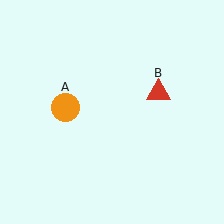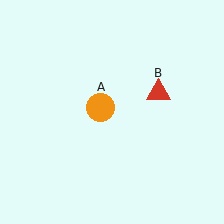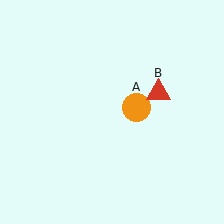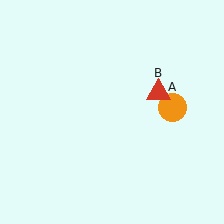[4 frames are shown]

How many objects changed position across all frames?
1 object changed position: orange circle (object A).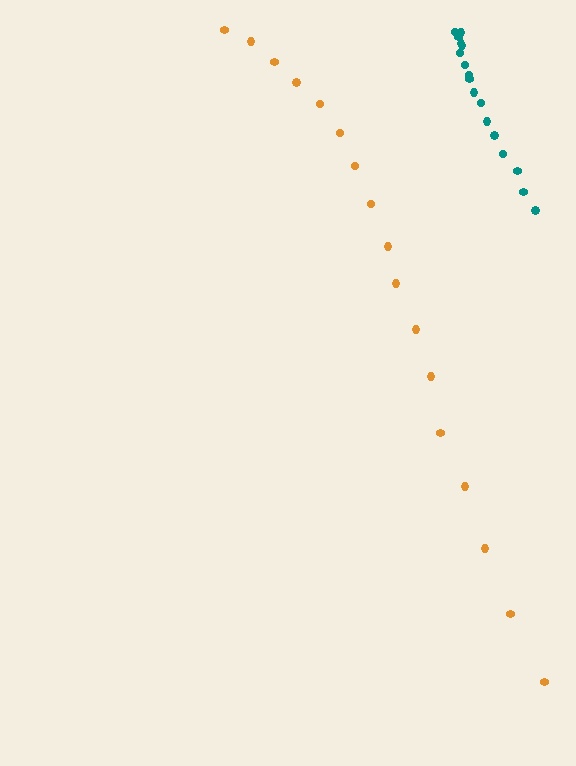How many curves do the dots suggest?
There are 2 distinct paths.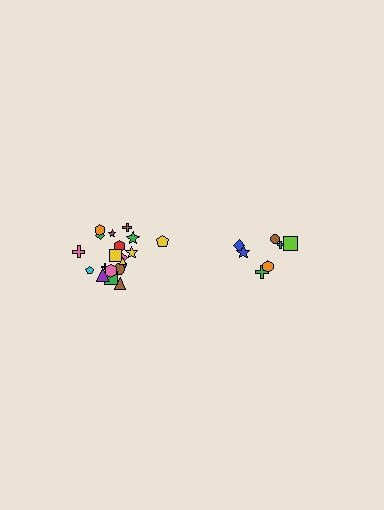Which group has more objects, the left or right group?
The left group.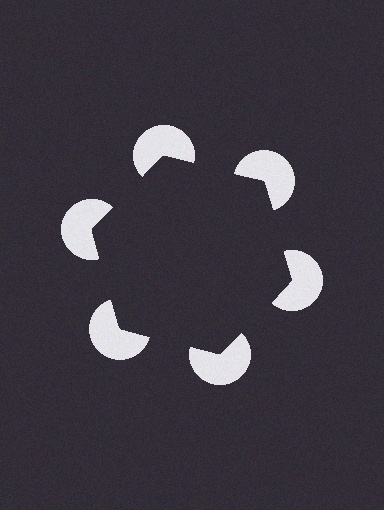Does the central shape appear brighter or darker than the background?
It typically appears slightly darker than the background, even though no actual brightness change is drawn.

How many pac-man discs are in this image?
There are 6 — one at each vertex of the illusory hexagon.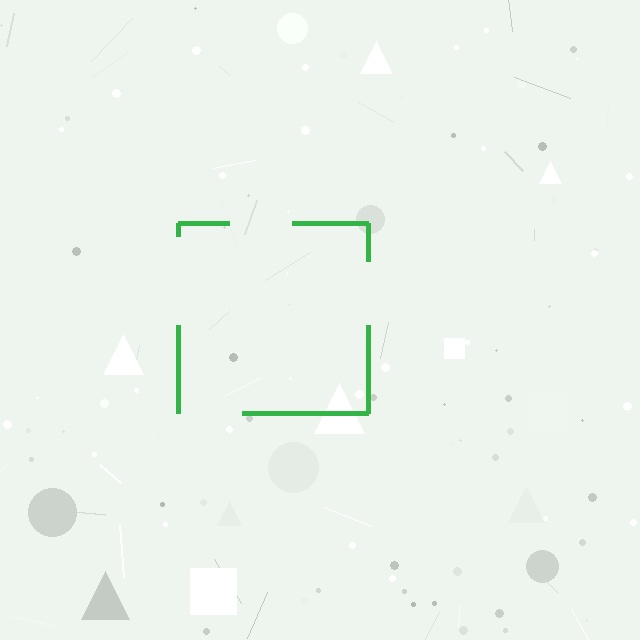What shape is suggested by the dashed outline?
The dashed outline suggests a square.